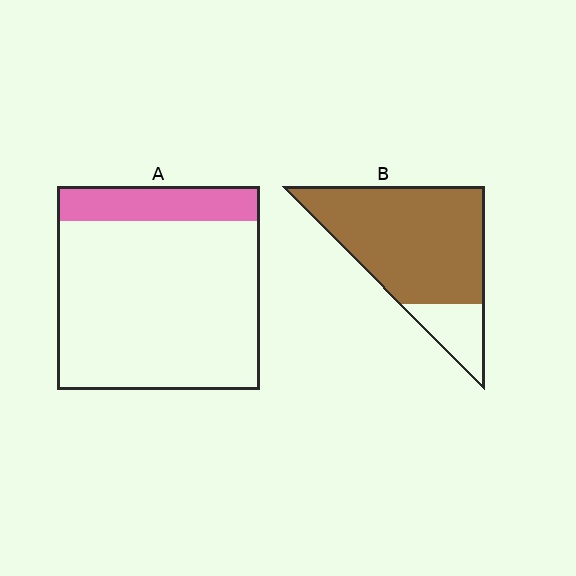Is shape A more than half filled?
No.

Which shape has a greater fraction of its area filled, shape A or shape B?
Shape B.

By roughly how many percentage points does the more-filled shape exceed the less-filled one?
By roughly 65 percentage points (B over A).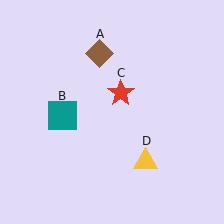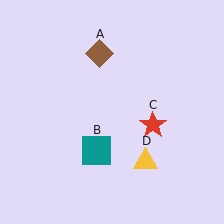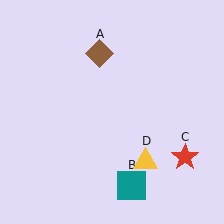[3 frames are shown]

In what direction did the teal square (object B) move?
The teal square (object B) moved down and to the right.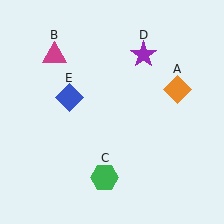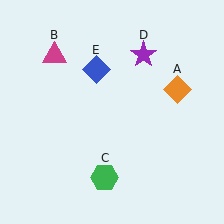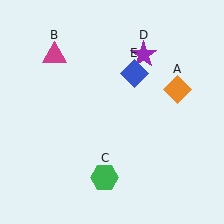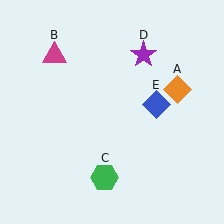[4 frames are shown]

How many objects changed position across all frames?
1 object changed position: blue diamond (object E).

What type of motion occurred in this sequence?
The blue diamond (object E) rotated clockwise around the center of the scene.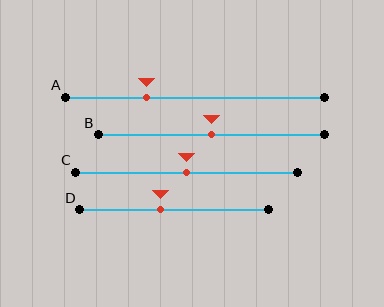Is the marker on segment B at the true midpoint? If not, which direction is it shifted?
Yes, the marker on segment B is at the true midpoint.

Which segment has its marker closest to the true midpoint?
Segment B has its marker closest to the true midpoint.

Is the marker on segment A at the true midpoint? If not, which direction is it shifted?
No, the marker on segment A is shifted to the left by about 19% of the segment length.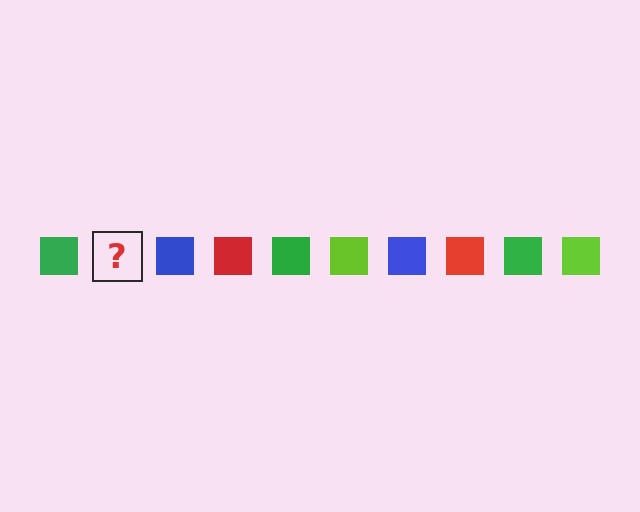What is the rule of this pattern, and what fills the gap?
The rule is that the pattern cycles through green, lime, blue, red squares. The gap should be filled with a lime square.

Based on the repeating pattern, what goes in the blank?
The blank should be a lime square.